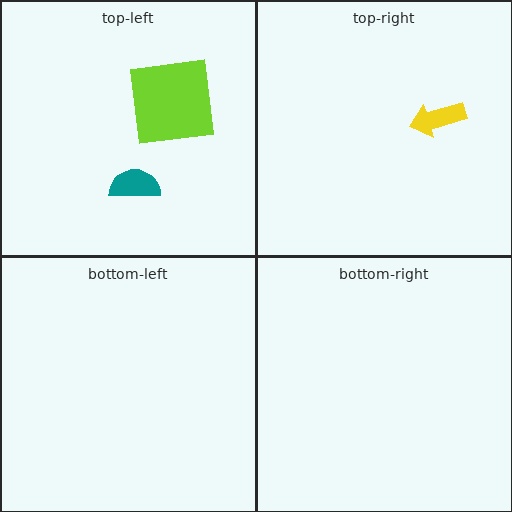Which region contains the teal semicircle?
The top-left region.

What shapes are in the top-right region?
The yellow arrow.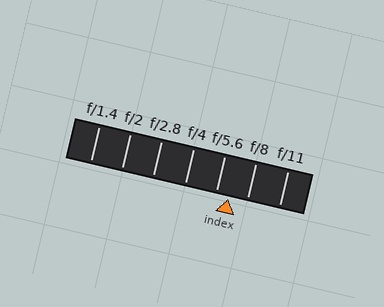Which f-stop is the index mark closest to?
The index mark is closest to f/5.6.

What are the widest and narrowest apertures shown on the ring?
The widest aperture shown is f/1.4 and the narrowest is f/11.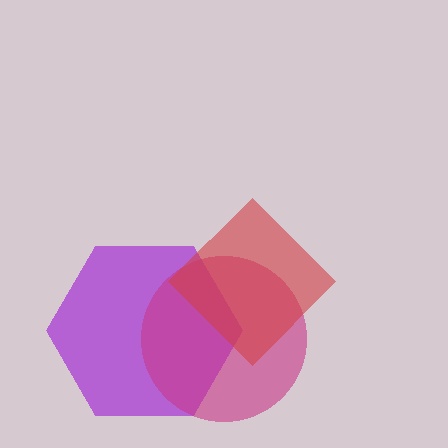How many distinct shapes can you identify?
There are 3 distinct shapes: a purple hexagon, a magenta circle, a red diamond.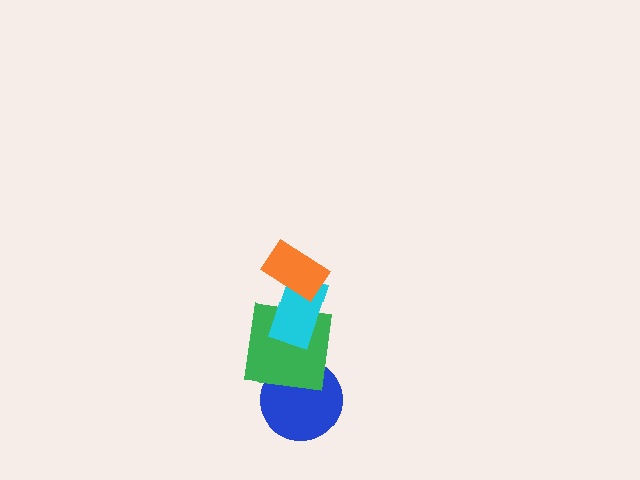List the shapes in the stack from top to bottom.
From top to bottom: the orange rectangle, the cyan rectangle, the green square, the blue circle.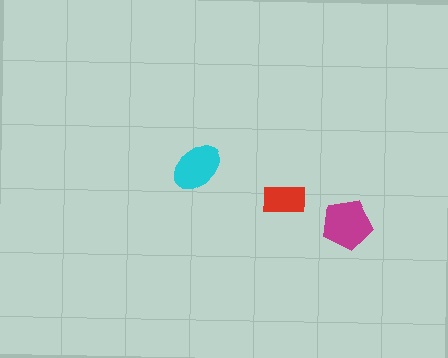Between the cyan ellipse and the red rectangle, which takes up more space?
The cyan ellipse.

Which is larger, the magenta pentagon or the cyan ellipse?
The magenta pentagon.